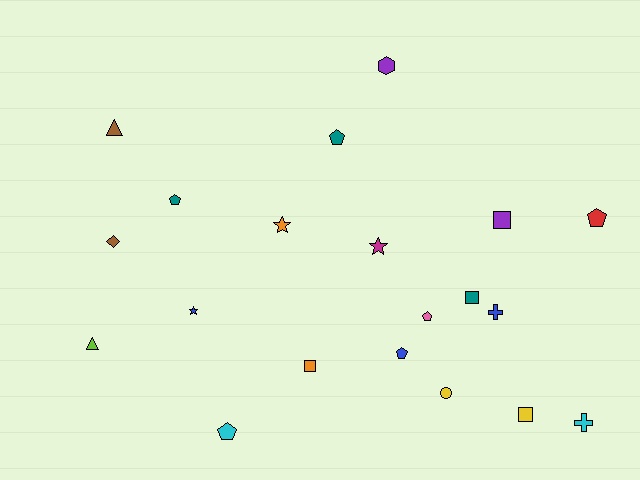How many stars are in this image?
There are 3 stars.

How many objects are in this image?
There are 20 objects.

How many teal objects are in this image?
There are 3 teal objects.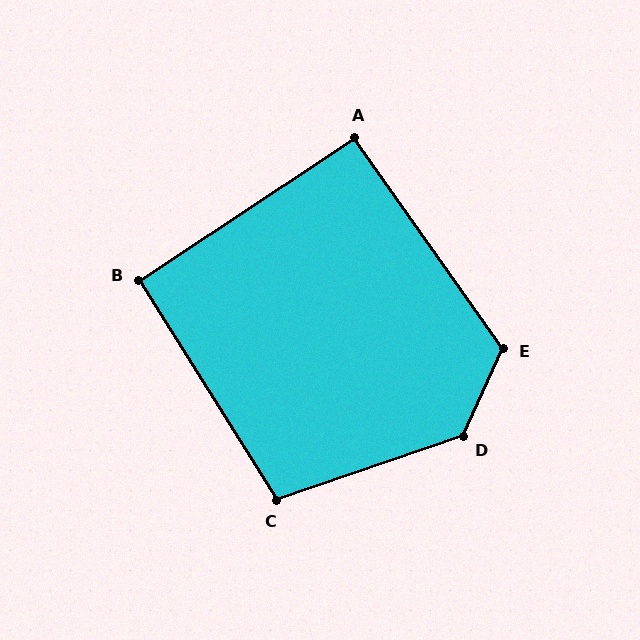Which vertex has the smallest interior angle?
B, at approximately 91 degrees.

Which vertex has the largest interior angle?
D, at approximately 133 degrees.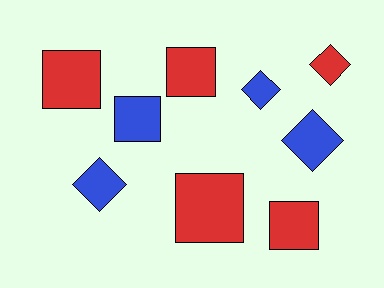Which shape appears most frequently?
Square, with 5 objects.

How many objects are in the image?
There are 9 objects.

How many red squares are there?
There are 4 red squares.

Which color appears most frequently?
Red, with 5 objects.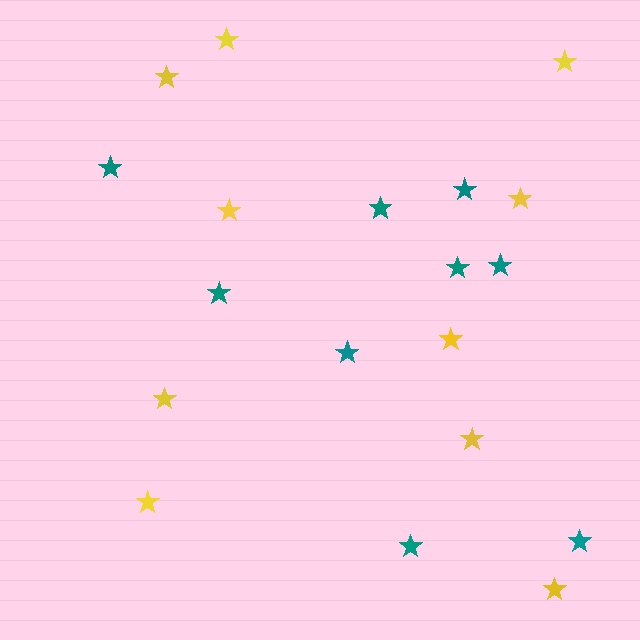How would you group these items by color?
There are 2 groups: one group of yellow stars (10) and one group of teal stars (9).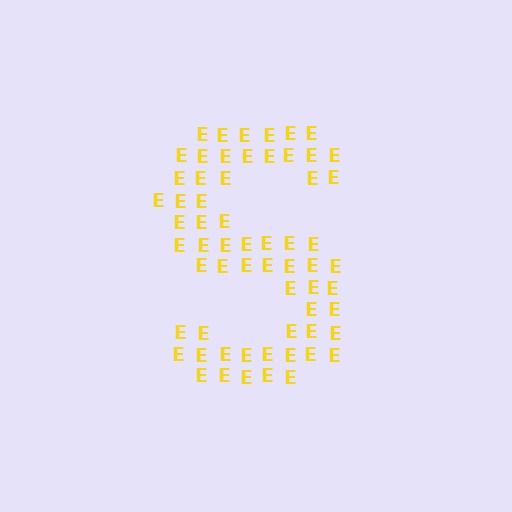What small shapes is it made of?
It is made of small letter E's.